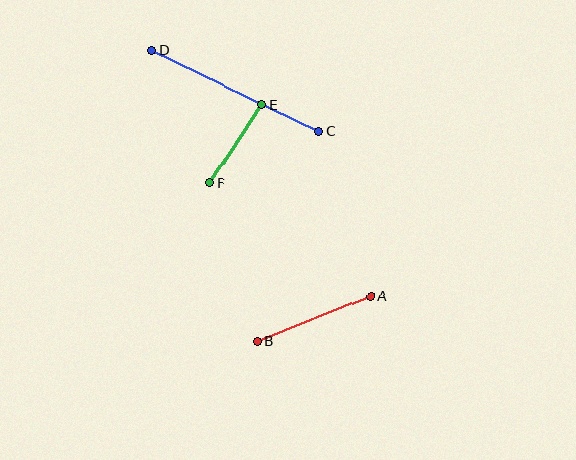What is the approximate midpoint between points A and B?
The midpoint is at approximately (314, 319) pixels.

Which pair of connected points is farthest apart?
Points C and D are farthest apart.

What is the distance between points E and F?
The distance is approximately 94 pixels.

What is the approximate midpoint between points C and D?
The midpoint is at approximately (235, 91) pixels.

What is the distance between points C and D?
The distance is approximately 185 pixels.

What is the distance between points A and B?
The distance is approximately 122 pixels.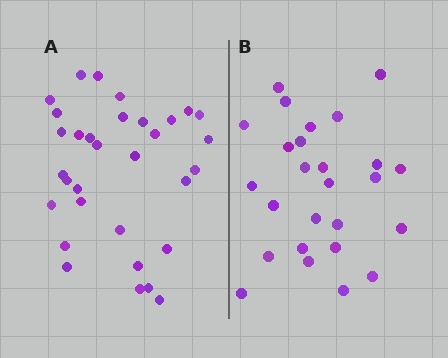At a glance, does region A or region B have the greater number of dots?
Region A (the left region) has more dots.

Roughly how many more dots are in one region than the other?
Region A has about 6 more dots than region B.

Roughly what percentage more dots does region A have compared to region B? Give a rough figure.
About 25% more.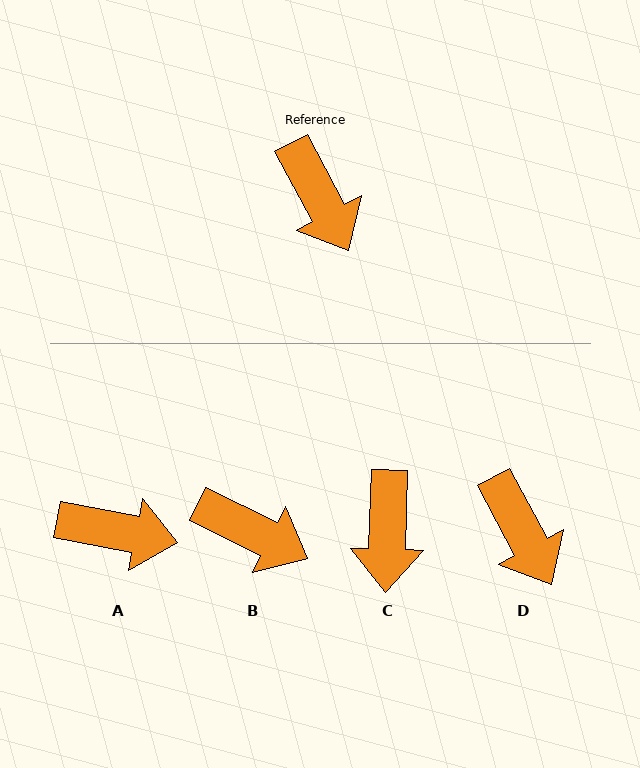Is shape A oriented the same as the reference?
No, it is off by about 51 degrees.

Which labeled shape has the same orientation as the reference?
D.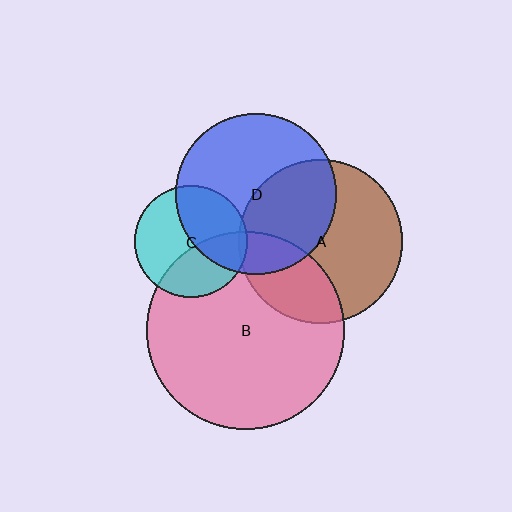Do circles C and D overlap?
Yes.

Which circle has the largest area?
Circle B (pink).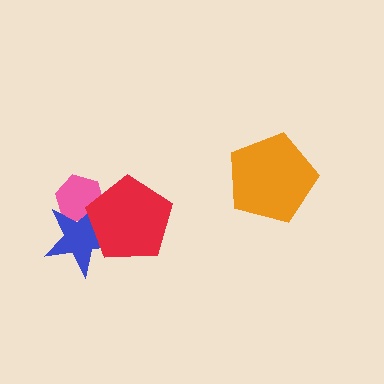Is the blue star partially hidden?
Yes, it is partially covered by another shape.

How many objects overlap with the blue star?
2 objects overlap with the blue star.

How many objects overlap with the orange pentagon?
0 objects overlap with the orange pentagon.